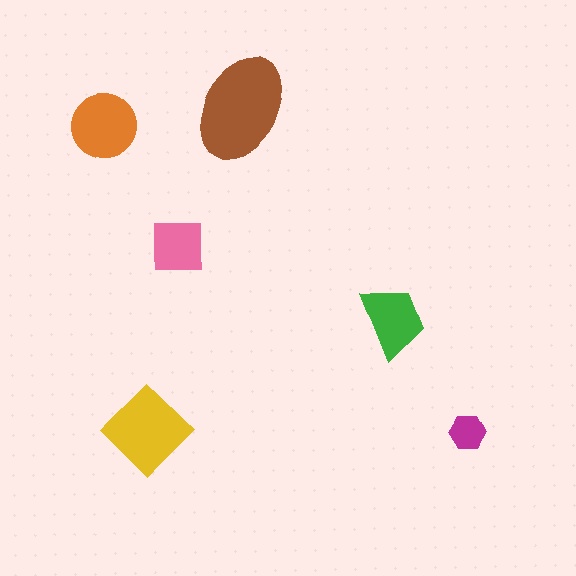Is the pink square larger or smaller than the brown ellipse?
Smaller.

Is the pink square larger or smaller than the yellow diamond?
Smaller.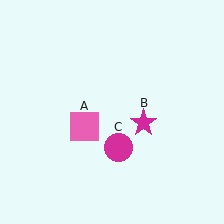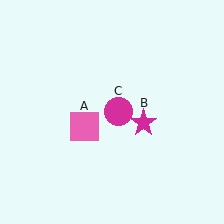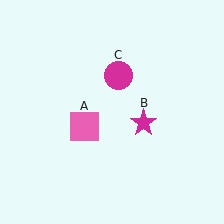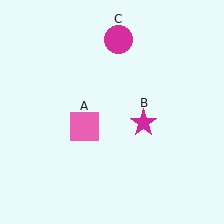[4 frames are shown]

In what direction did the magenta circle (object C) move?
The magenta circle (object C) moved up.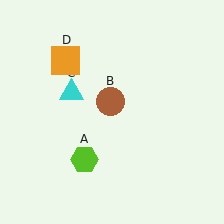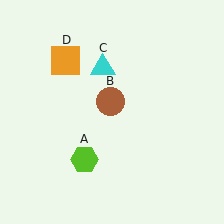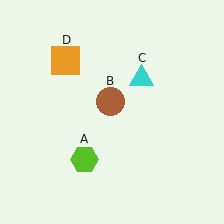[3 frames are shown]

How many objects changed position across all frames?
1 object changed position: cyan triangle (object C).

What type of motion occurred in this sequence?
The cyan triangle (object C) rotated clockwise around the center of the scene.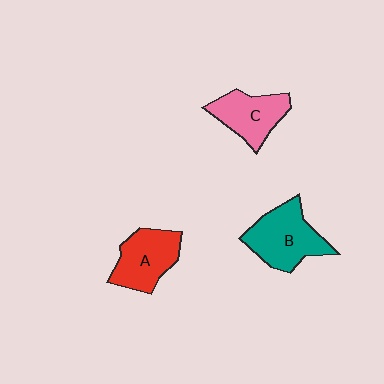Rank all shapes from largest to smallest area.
From largest to smallest: B (teal), A (red), C (pink).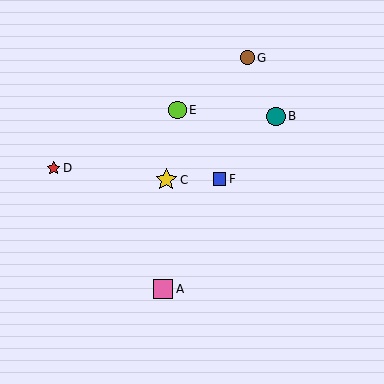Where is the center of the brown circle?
The center of the brown circle is at (247, 58).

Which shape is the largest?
The yellow star (labeled C) is the largest.